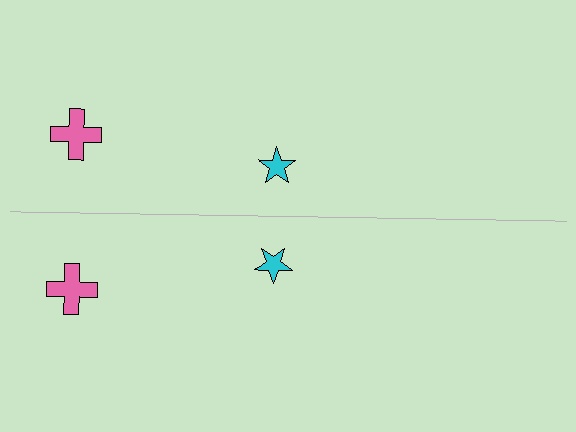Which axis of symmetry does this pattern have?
The pattern has a horizontal axis of symmetry running through the center of the image.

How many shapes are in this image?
There are 4 shapes in this image.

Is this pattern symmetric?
Yes, this pattern has bilateral (reflection) symmetry.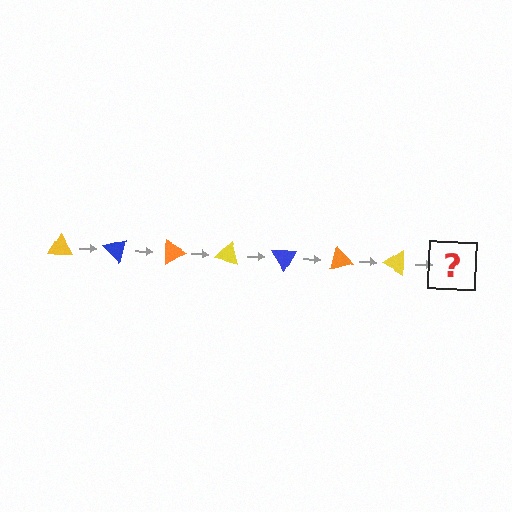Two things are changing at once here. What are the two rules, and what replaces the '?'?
The two rules are that it rotates 45 degrees each step and the color cycles through yellow, blue, and orange. The '?' should be a blue triangle, rotated 315 degrees from the start.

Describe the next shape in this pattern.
It should be a blue triangle, rotated 315 degrees from the start.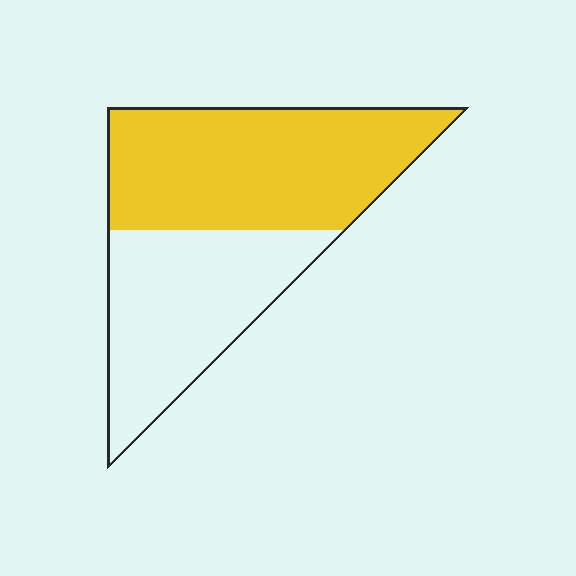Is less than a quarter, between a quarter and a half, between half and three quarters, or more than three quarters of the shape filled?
Between half and three quarters.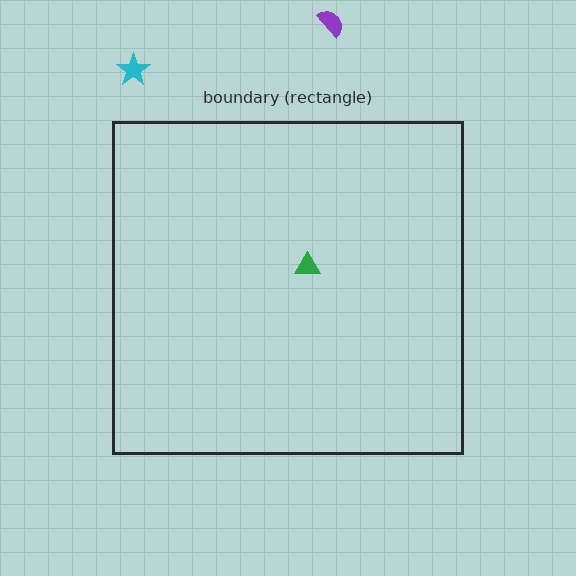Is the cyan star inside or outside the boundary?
Outside.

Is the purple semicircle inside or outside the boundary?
Outside.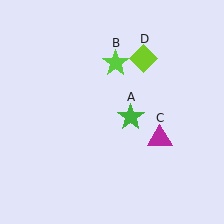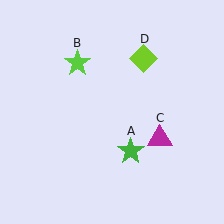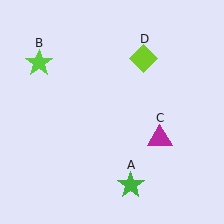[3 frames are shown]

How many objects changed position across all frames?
2 objects changed position: green star (object A), lime star (object B).